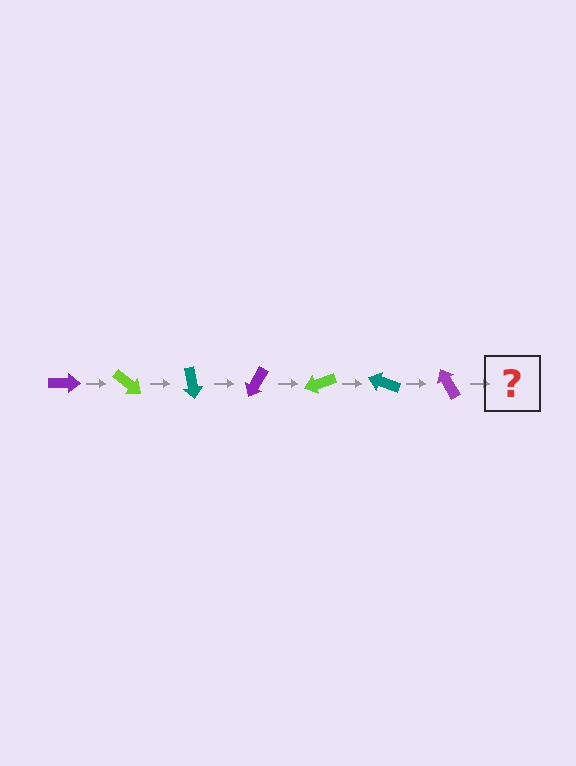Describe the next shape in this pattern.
It should be a lime arrow, rotated 280 degrees from the start.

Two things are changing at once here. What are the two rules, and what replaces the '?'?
The two rules are that it rotates 40 degrees each step and the color cycles through purple, lime, and teal. The '?' should be a lime arrow, rotated 280 degrees from the start.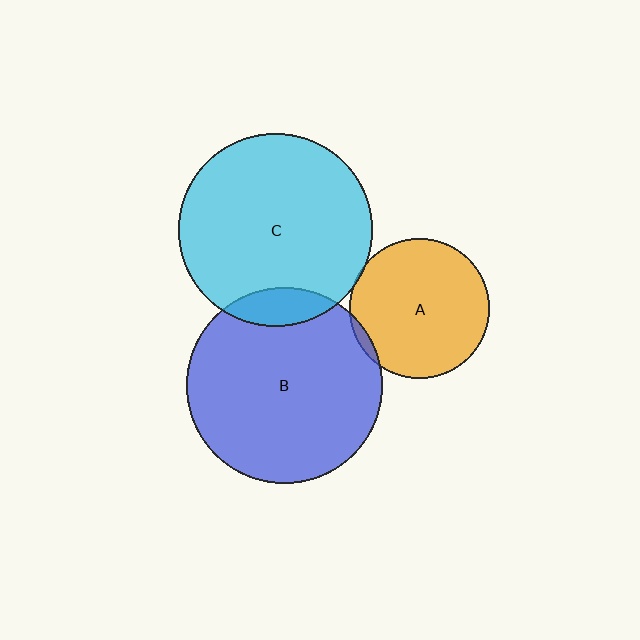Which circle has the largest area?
Circle B (blue).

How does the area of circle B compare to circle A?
Approximately 2.0 times.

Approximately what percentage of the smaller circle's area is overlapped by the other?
Approximately 10%.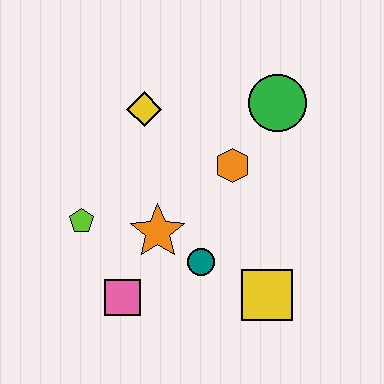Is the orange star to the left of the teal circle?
Yes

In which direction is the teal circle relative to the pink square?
The teal circle is to the right of the pink square.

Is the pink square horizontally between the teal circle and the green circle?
No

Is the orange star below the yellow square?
No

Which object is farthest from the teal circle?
The green circle is farthest from the teal circle.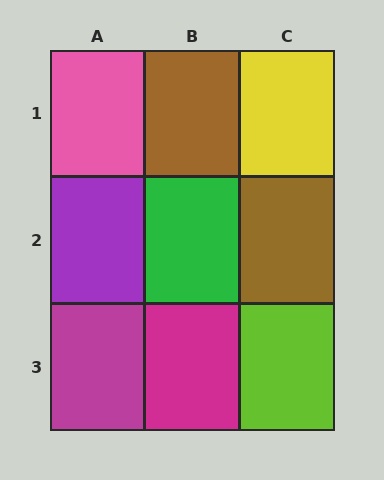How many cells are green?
1 cell is green.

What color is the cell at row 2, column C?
Brown.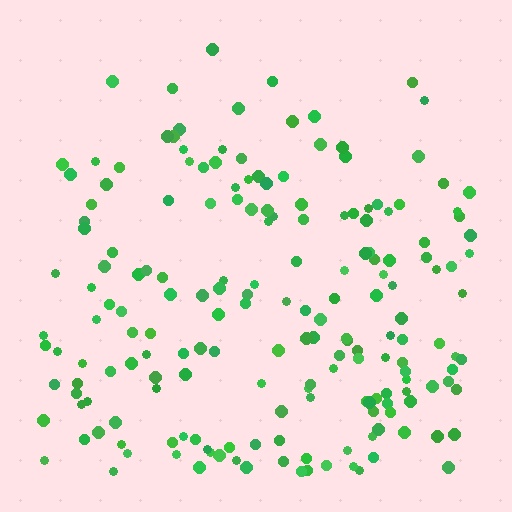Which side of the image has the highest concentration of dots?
The bottom.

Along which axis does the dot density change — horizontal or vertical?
Vertical.